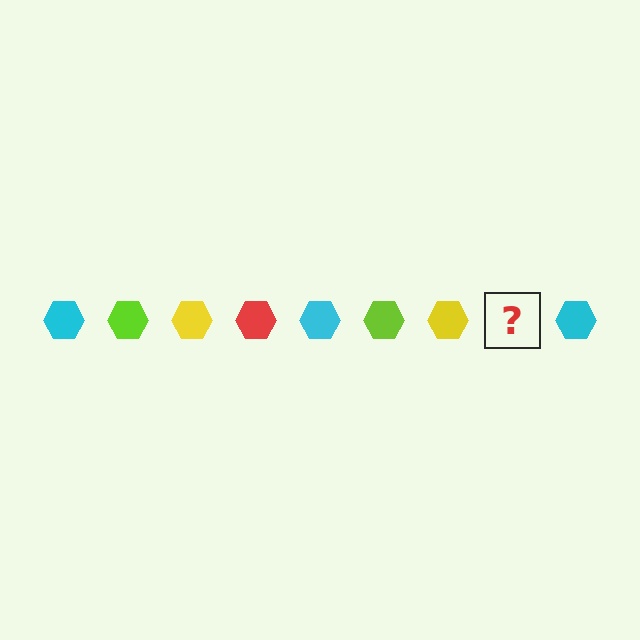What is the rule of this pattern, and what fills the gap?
The rule is that the pattern cycles through cyan, lime, yellow, red hexagons. The gap should be filled with a red hexagon.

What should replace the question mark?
The question mark should be replaced with a red hexagon.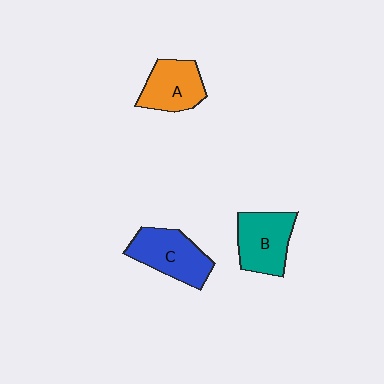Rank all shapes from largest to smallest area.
From largest to smallest: C (blue), B (teal), A (orange).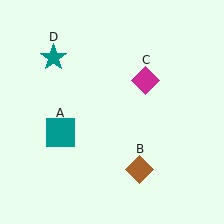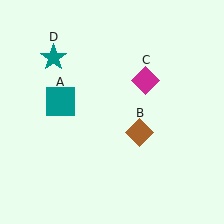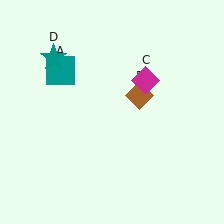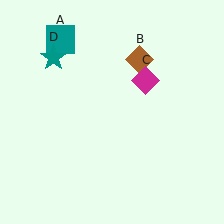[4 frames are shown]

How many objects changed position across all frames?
2 objects changed position: teal square (object A), brown diamond (object B).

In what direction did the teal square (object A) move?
The teal square (object A) moved up.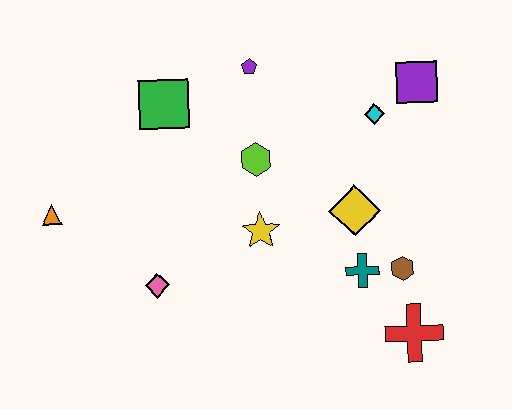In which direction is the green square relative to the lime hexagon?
The green square is to the left of the lime hexagon.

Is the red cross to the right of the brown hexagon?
Yes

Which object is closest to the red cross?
The brown hexagon is closest to the red cross.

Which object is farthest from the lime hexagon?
The red cross is farthest from the lime hexagon.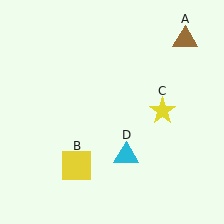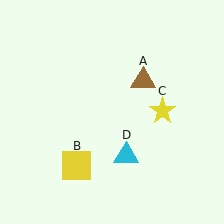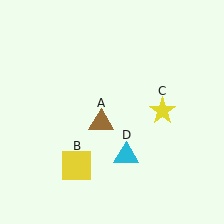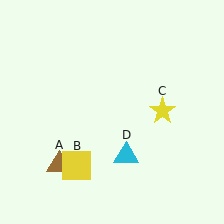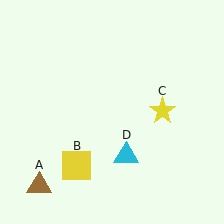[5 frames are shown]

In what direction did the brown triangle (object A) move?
The brown triangle (object A) moved down and to the left.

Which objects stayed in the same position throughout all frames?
Yellow square (object B) and yellow star (object C) and cyan triangle (object D) remained stationary.